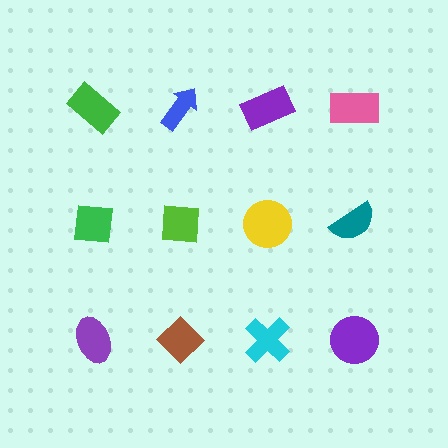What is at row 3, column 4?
A purple circle.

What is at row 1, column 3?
A purple rectangle.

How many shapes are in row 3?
4 shapes.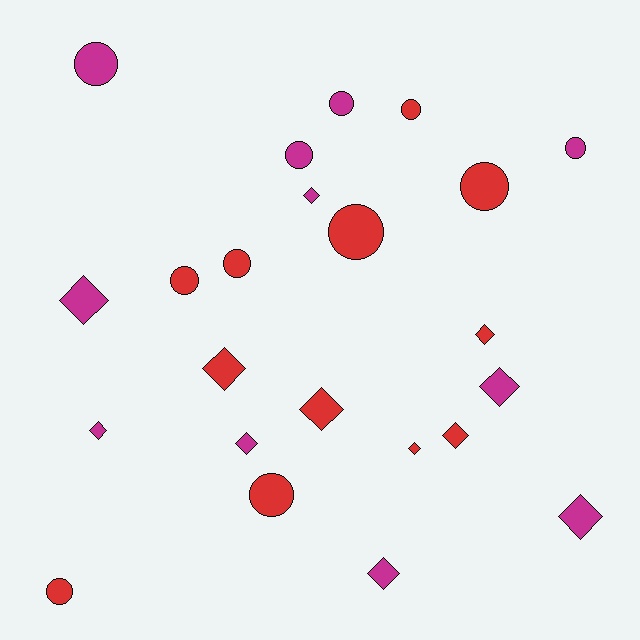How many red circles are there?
There are 7 red circles.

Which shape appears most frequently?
Diamond, with 12 objects.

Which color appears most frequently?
Red, with 12 objects.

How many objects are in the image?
There are 23 objects.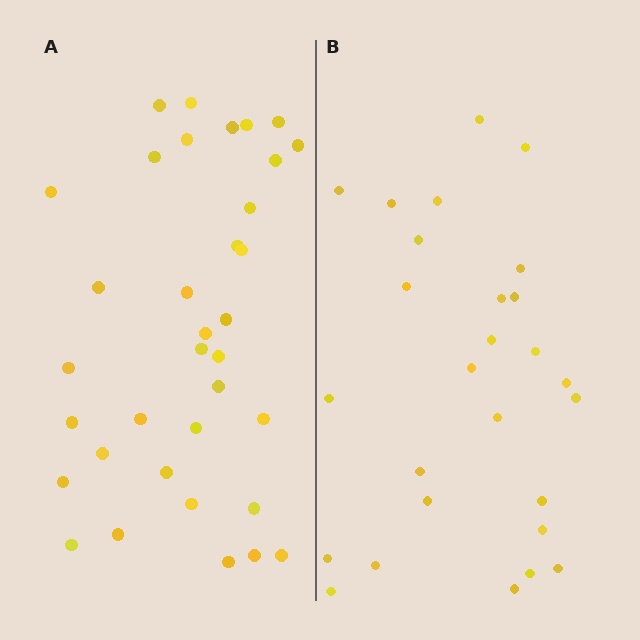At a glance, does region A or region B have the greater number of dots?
Region A (the left region) has more dots.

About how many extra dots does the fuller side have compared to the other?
Region A has roughly 8 or so more dots than region B.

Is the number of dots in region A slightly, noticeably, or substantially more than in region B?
Region A has noticeably more, but not dramatically so. The ratio is roughly 1.3 to 1.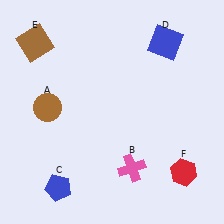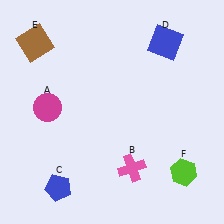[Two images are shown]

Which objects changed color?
A changed from brown to magenta. F changed from red to lime.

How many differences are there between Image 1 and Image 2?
There are 2 differences between the two images.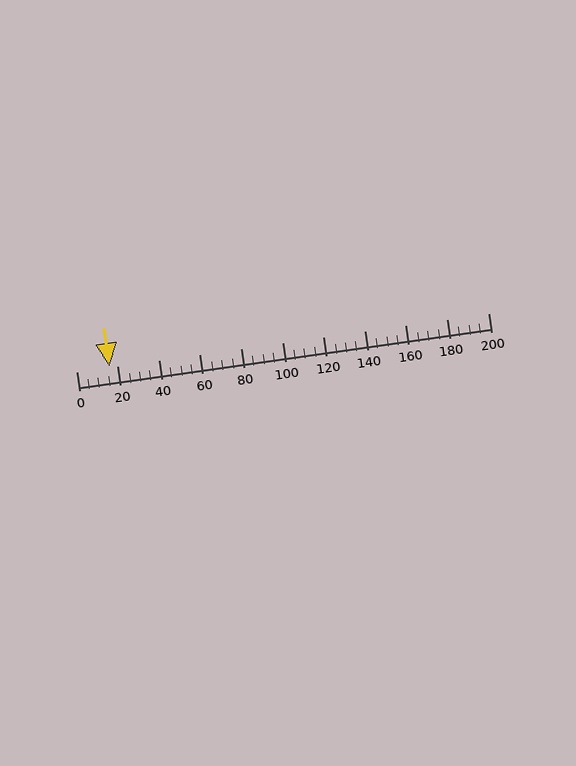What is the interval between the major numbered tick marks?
The major tick marks are spaced 20 units apart.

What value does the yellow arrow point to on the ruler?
The yellow arrow points to approximately 16.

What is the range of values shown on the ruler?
The ruler shows values from 0 to 200.